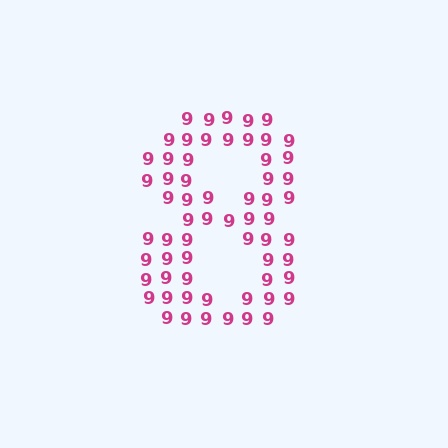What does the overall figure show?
The overall figure shows the digit 8.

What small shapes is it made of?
It is made of small digit 9's.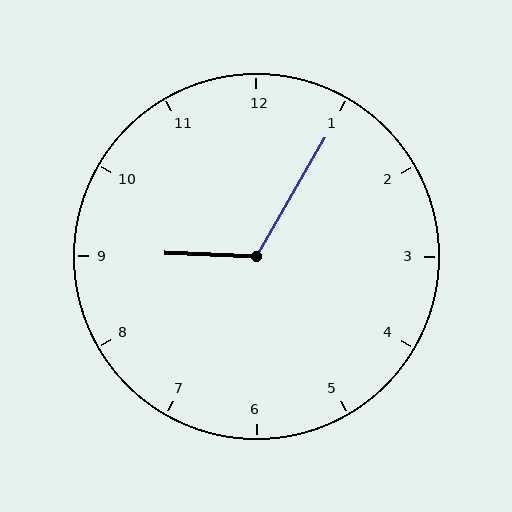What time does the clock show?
9:05.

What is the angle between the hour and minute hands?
Approximately 118 degrees.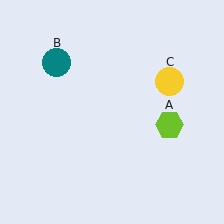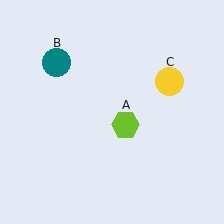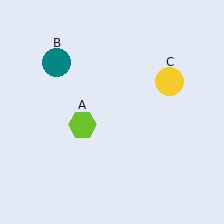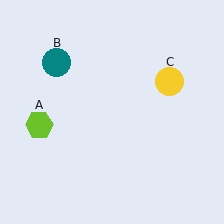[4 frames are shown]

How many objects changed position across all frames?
1 object changed position: lime hexagon (object A).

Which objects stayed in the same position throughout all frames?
Teal circle (object B) and yellow circle (object C) remained stationary.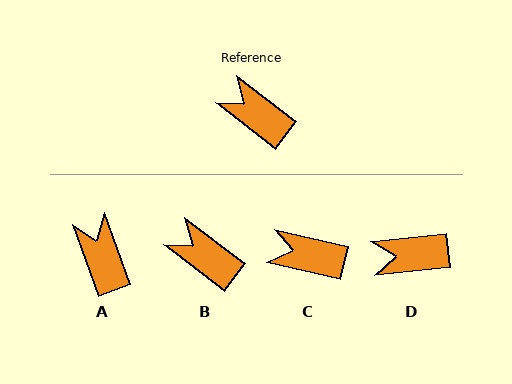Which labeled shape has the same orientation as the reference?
B.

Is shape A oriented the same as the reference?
No, it is off by about 33 degrees.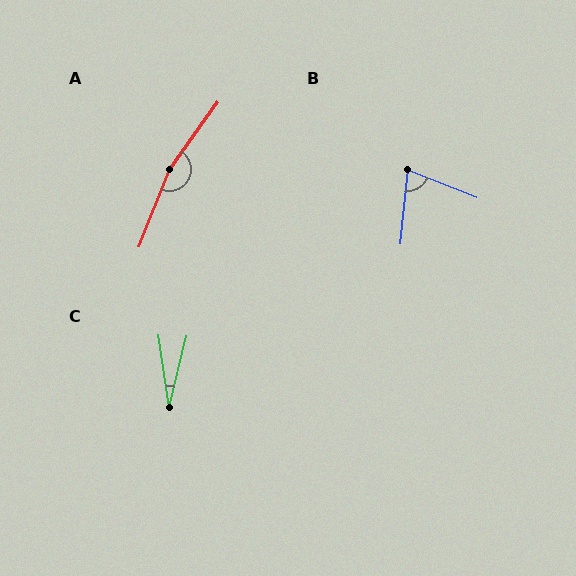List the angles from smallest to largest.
C (22°), B (74°), A (166°).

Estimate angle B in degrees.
Approximately 74 degrees.